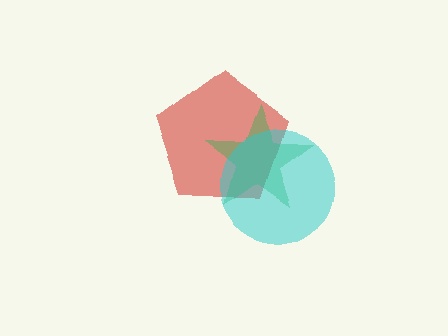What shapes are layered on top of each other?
The layered shapes are: a red pentagon, a green star, a cyan circle.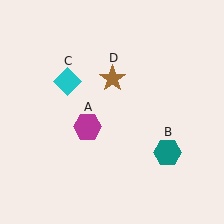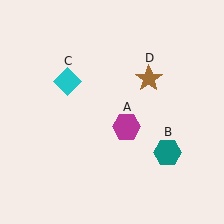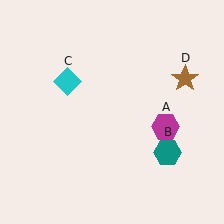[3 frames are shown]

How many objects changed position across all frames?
2 objects changed position: magenta hexagon (object A), brown star (object D).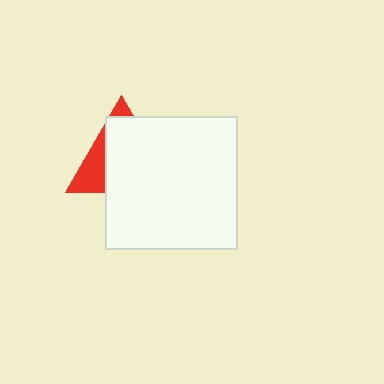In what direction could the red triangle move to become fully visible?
The red triangle could move toward the upper-left. That would shift it out from behind the white square entirely.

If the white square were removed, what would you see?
You would see the complete red triangle.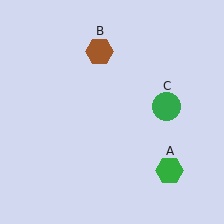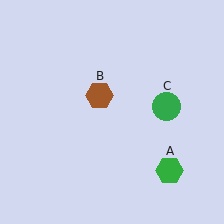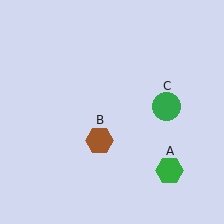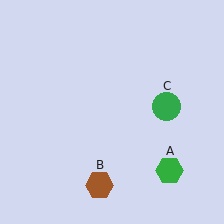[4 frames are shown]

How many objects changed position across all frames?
1 object changed position: brown hexagon (object B).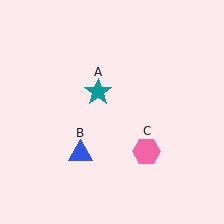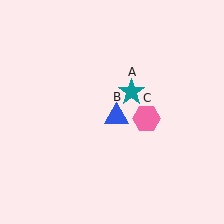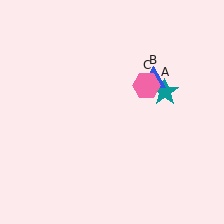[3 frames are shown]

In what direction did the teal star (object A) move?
The teal star (object A) moved right.